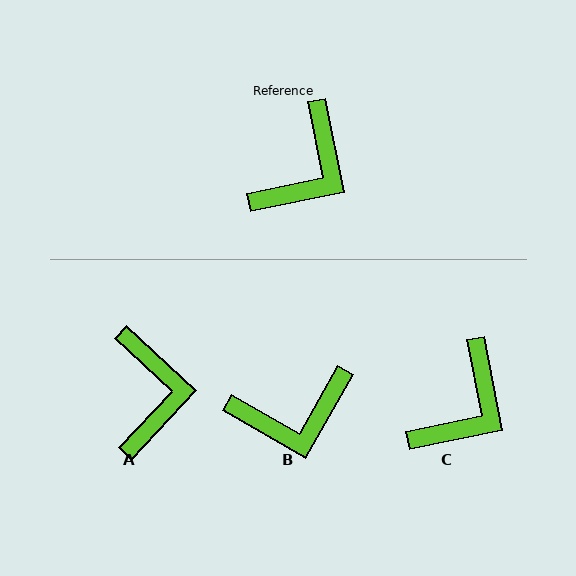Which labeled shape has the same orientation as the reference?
C.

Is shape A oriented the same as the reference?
No, it is off by about 36 degrees.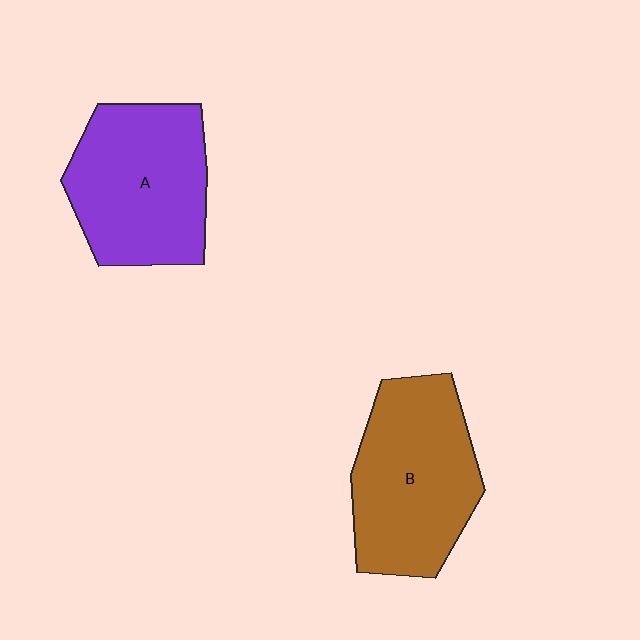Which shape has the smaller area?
Shape A (purple).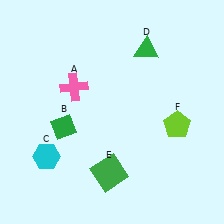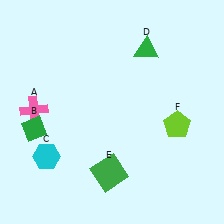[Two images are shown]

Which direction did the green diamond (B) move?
The green diamond (B) moved left.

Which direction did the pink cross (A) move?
The pink cross (A) moved left.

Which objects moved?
The objects that moved are: the pink cross (A), the green diamond (B).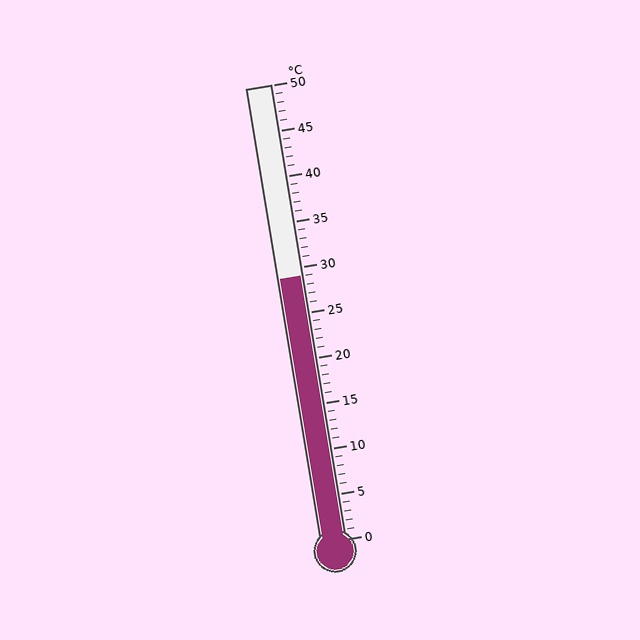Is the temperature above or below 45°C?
The temperature is below 45°C.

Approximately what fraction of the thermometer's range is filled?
The thermometer is filled to approximately 60% of its range.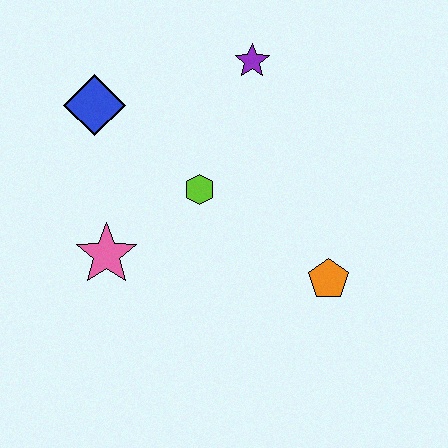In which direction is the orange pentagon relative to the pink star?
The orange pentagon is to the right of the pink star.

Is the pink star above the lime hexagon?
No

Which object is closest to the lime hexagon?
The pink star is closest to the lime hexagon.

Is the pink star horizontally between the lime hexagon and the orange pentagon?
No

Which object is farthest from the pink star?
The purple star is farthest from the pink star.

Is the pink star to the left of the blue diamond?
No